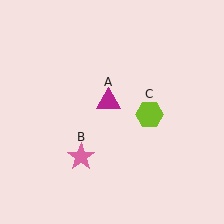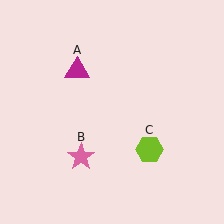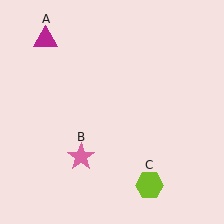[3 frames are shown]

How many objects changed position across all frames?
2 objects changed position: magenta triangle (object A), lime hexagon (object C).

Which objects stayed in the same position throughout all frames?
Pink star (object B) remained stationary.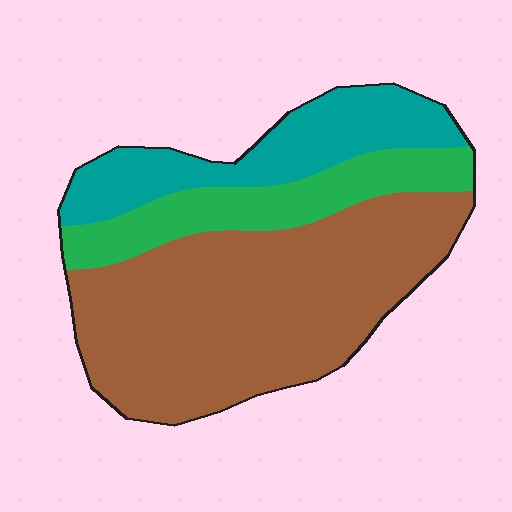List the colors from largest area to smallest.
From largest to smallest: brown, teal, green.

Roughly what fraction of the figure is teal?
Teal takes up between a sixth and a third of the figure.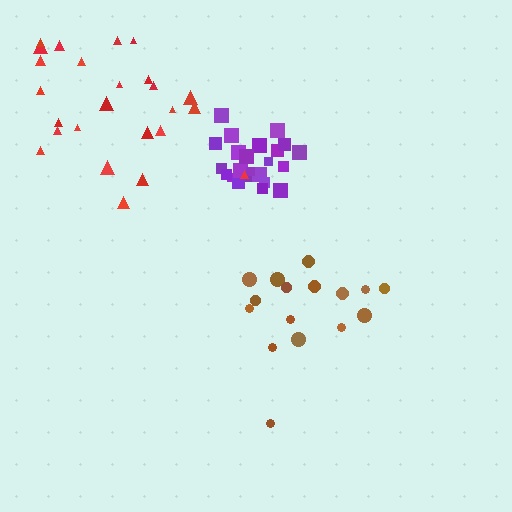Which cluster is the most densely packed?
Purple.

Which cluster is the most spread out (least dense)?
Red.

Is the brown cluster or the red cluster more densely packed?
Brown.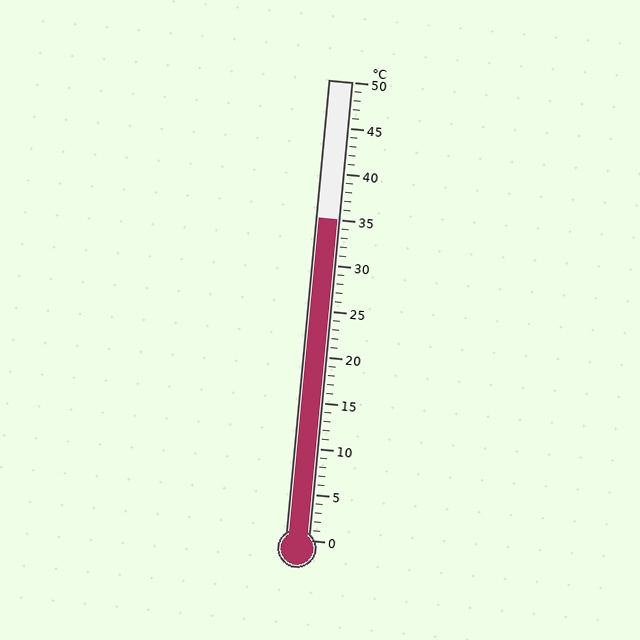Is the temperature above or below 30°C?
The temperature is above 30°C.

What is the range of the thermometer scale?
The thermometer scale ranges from 0°C to 50°C.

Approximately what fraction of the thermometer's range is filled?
The thermometer is filled to approximately 70% of its range.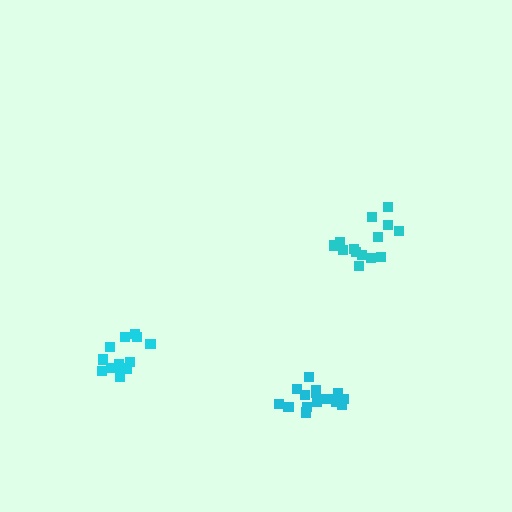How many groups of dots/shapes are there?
There are 3 groups.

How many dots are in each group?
Group 1: 16 dots, Group 2: 14 dots, Group 3: 13 dots (43 total).